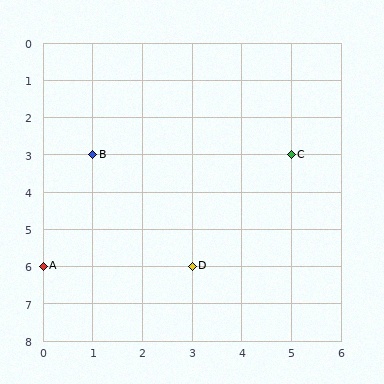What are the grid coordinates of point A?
Point A is at grid coordinates (0, 6).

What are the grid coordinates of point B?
Point B is at grid coordinates (1, 3).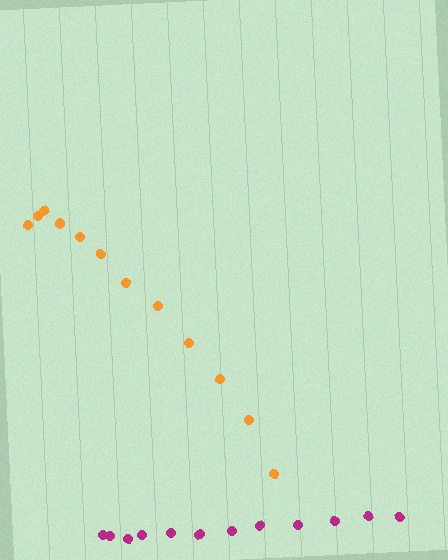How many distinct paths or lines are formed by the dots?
There are 2 distinct paths.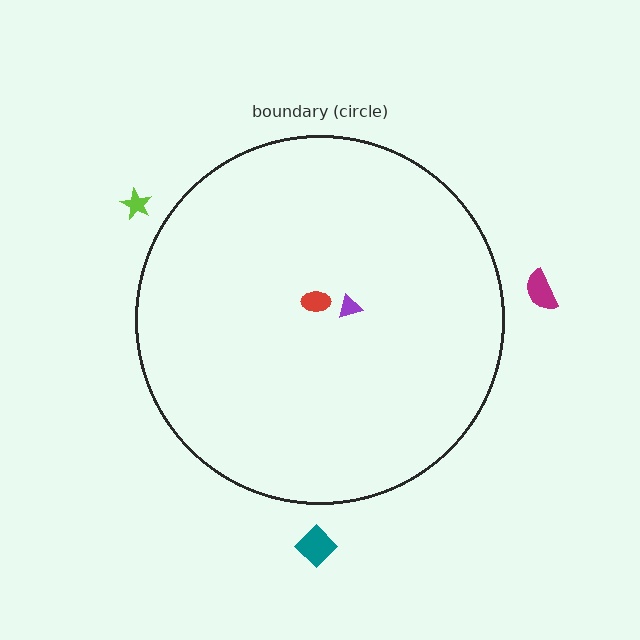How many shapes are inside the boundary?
2 inside, 3 outside.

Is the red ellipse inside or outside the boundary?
Inside.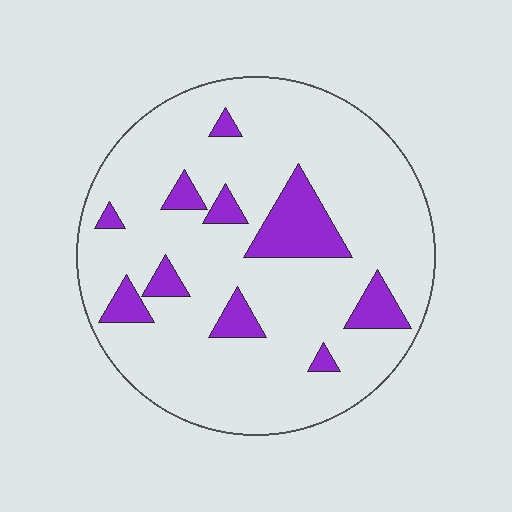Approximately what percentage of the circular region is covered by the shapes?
Approximately 15%.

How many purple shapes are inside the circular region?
10.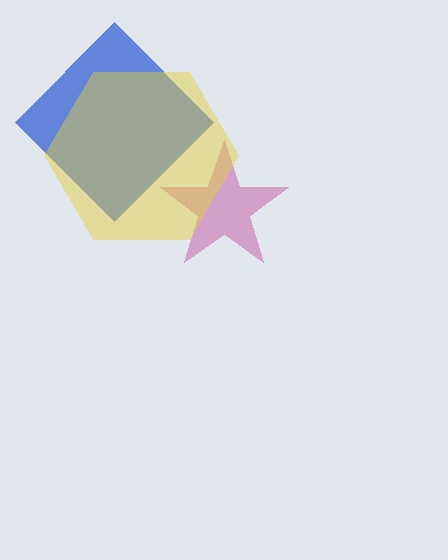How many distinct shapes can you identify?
There are 3 distinct shapes: a blue diamond, a magenta star, a yellow hexagon.